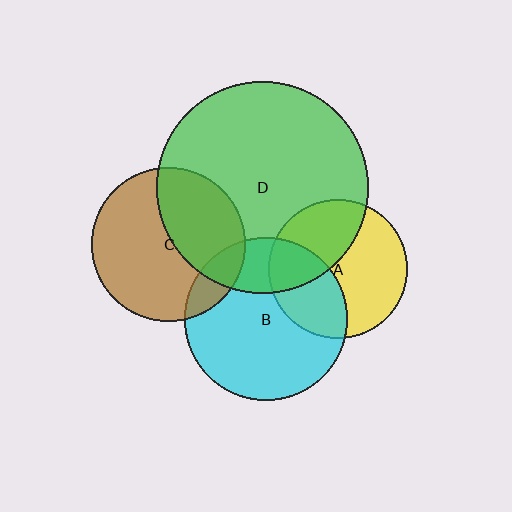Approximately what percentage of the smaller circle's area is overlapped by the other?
Approximately 35%.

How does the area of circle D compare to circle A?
Approximately 2.3 times.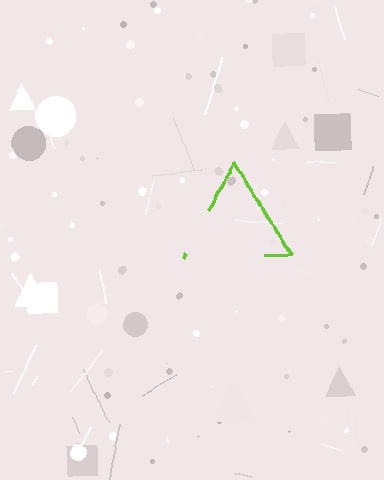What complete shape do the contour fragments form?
The contour fragments form a triangle.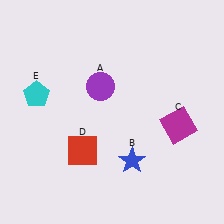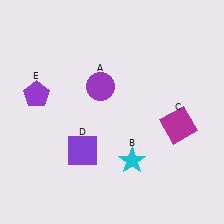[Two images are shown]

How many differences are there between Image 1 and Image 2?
There are 3 differences between the two images.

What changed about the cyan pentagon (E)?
In Image 1, E is cyan. In Image 2, it changed to purple.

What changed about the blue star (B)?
In Image 1, B is blue. In Image 2, it changed to cyan.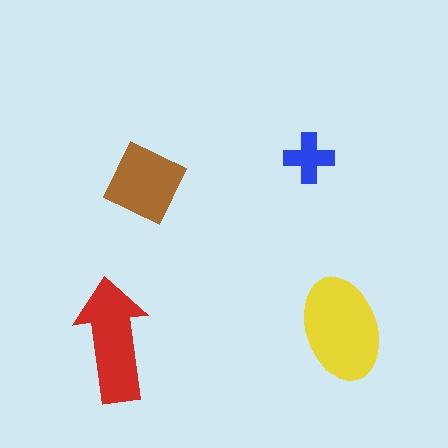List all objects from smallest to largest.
The blue cross, the brown diamond, the red arrow, the yellow ellipse.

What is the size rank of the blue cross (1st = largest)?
4th.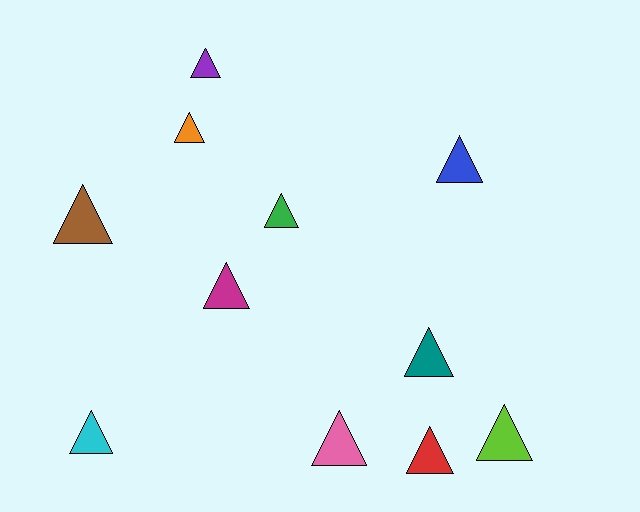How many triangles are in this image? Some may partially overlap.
There are 11 triangles.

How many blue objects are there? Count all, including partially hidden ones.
There is 1 blue object.